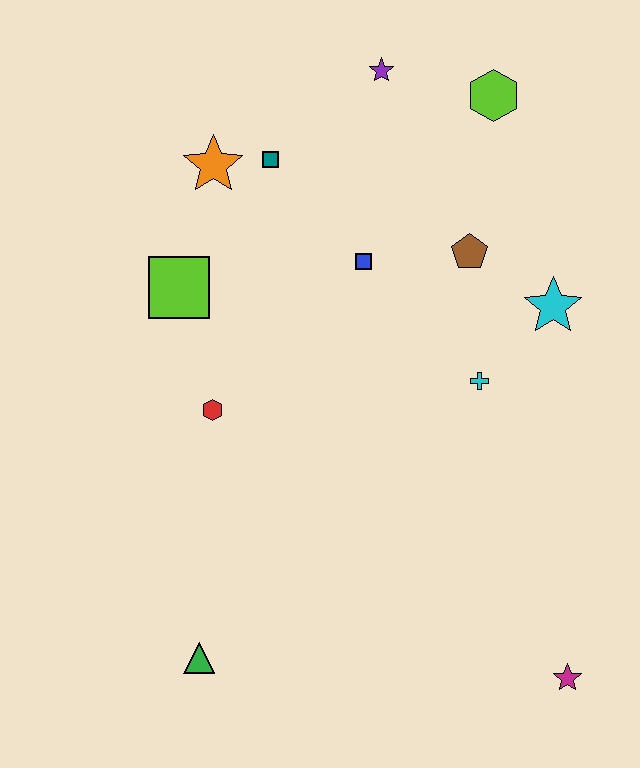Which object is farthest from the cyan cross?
The green triangle is farthest from the cyan cross.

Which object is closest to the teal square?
The orange star is closest to the teal square.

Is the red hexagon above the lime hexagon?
No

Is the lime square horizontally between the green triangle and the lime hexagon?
No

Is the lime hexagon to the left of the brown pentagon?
No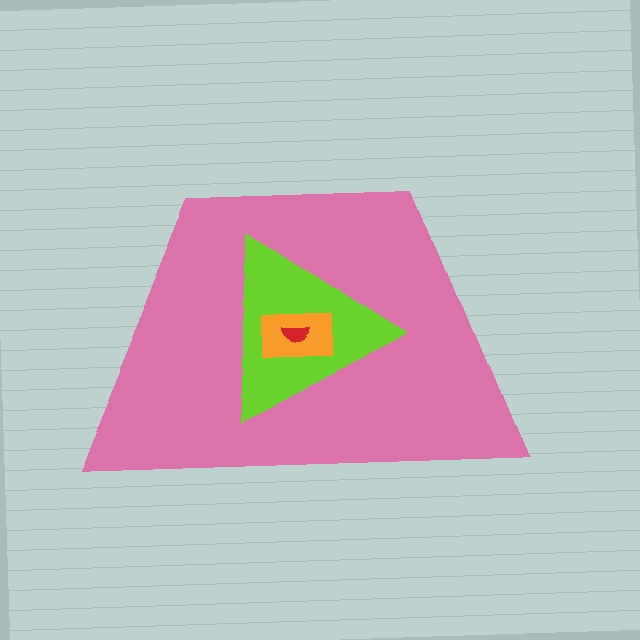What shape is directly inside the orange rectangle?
The red semicircle.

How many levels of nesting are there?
4.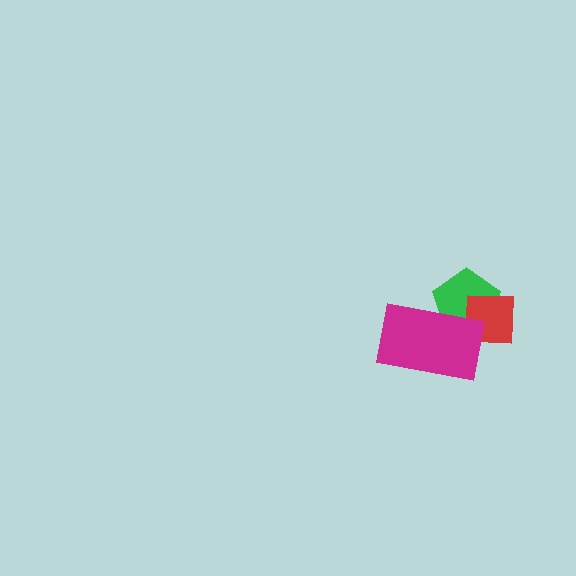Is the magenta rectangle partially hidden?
No, no other shape covers it.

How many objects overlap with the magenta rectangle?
2 objects overlap with the magenta rectangle.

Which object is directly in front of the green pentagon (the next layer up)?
The red square is directly in front of the green pentagon.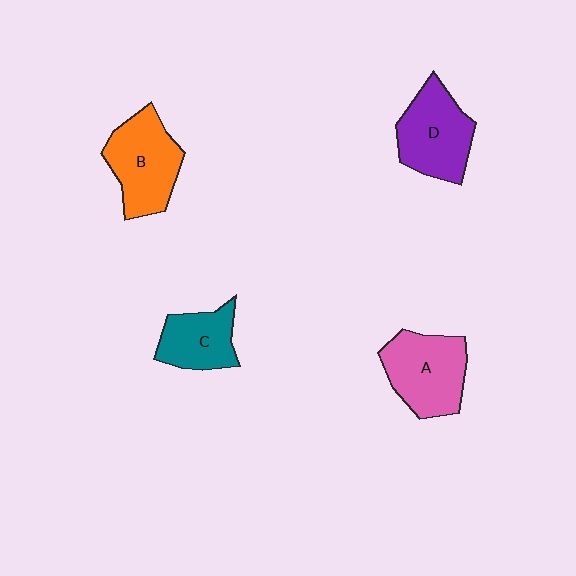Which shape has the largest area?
Shape B (orange).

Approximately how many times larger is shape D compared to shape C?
Approximately 1.4 times.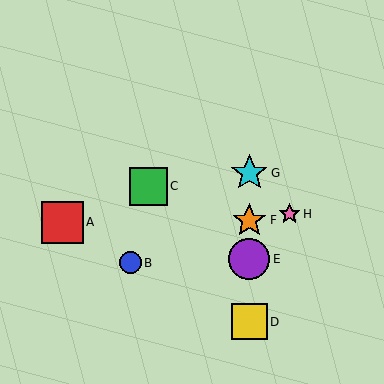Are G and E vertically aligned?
Yes, both are at x≈249.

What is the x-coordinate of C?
Object C is at x≈148.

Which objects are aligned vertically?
Objects D, E, F, G are aligned vertically.